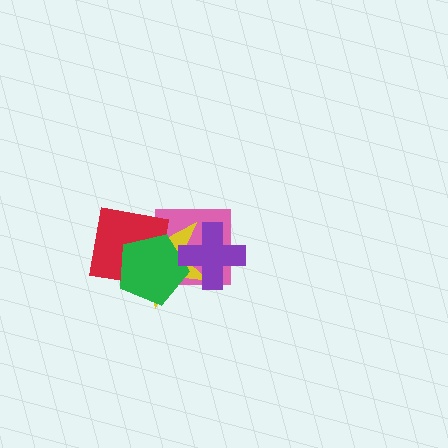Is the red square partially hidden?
Yes, it is partially covered by another shape.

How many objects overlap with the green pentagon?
4 objects overlap with the green pentagon.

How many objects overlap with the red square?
3 objects overlap with the red square.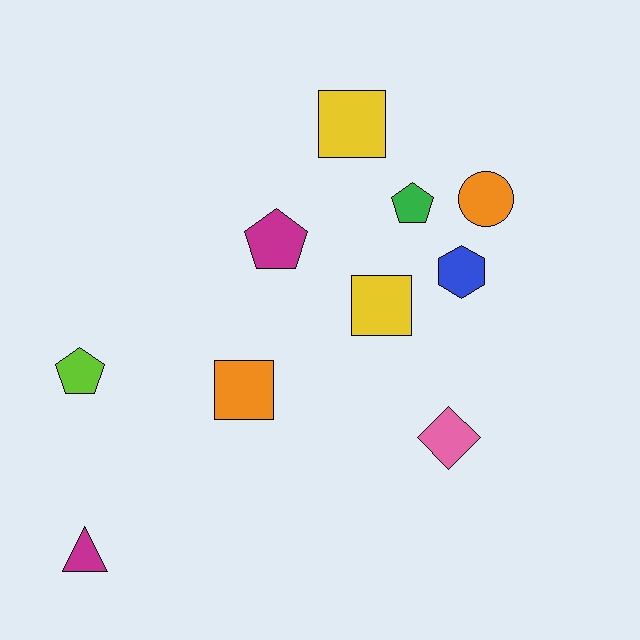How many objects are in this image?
There are 10 objects.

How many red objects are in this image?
There are no red objects.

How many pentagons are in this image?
There are 3 pentagons.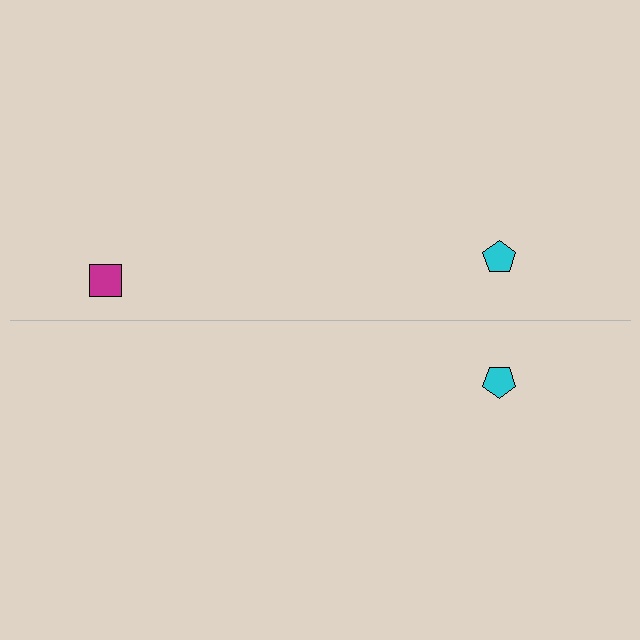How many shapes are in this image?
There are 3 shapes in this image.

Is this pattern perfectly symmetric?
No, the pattern is not perfectly symmetric. A magenta square is missing from the bottom side.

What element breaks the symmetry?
A magenta square is missing from the bottom side.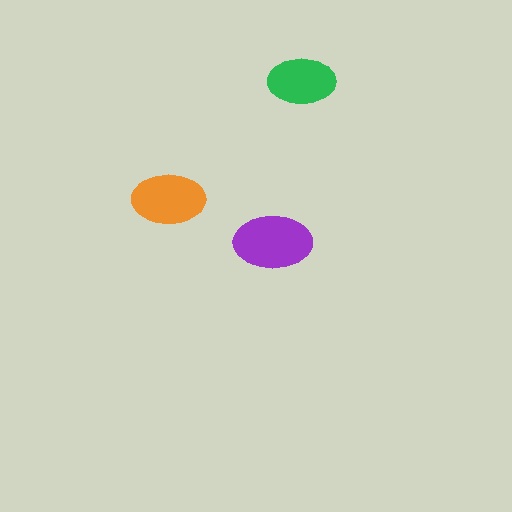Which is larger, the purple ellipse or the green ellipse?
The purple one.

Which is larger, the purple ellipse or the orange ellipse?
The purple one.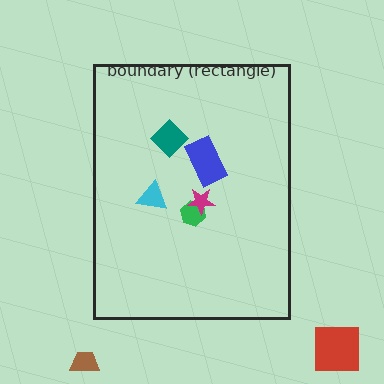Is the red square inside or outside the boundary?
Outside.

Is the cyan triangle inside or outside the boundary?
Inside.